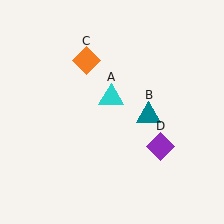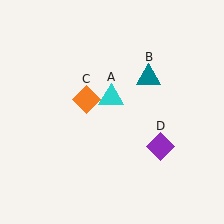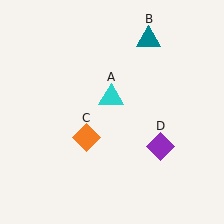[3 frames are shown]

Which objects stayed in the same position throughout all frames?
Cyan triangle (object A) and purple diamond (object D) remained stationary.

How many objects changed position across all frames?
2 objects changed position: teal triangle (object B), orange diamond (object C).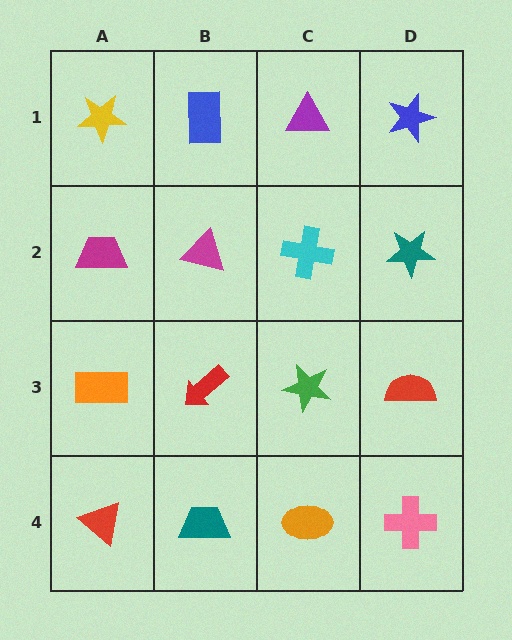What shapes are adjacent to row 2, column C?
A purple triangle (row 1, column C), a green star (row 3, column C), a magenta triangle (row 2, column B), a teal star (row 2, column D).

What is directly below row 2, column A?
An orange rectangle.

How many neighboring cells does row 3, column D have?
3.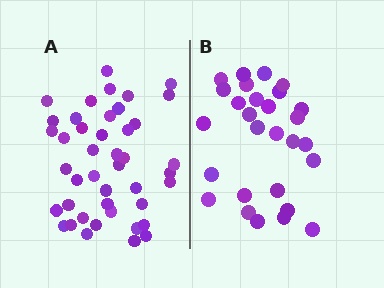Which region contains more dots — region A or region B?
Region A (the left region) has more dots.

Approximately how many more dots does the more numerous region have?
Region A has approximately 15 more dots than region B.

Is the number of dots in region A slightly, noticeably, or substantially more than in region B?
Region A has substantially more. The ratio is roughly 1.5 to 1.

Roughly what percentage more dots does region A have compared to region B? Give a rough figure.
About 55% more.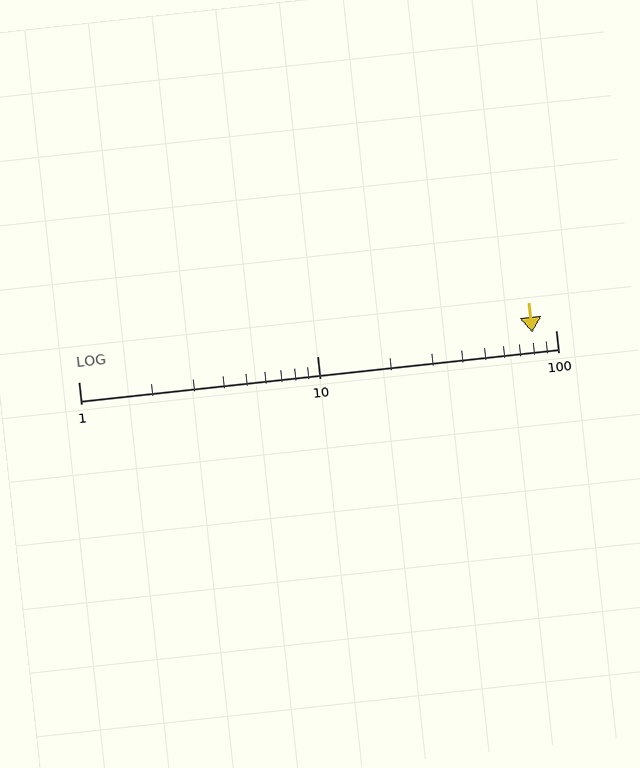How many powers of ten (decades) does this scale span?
The scale spans 2 decades, from 1 to 100.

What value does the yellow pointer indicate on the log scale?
The pointer indicates approximately 80.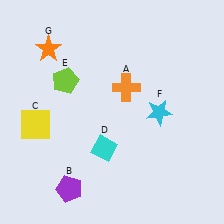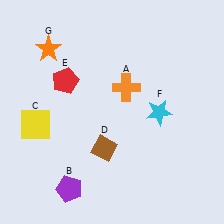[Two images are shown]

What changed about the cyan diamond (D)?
In Image 1, D is cyan. In Image 2, it changed to brown.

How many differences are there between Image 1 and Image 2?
There are 2 differences between the two images.